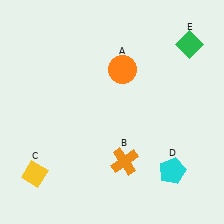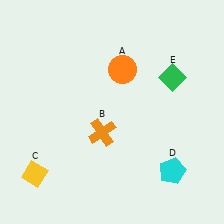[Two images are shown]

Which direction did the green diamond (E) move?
The green diamond (E) moved down.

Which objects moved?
The objects that moved are: the orange cross (B), the green diamond (E).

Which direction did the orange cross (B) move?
The orange cross (B) moved up.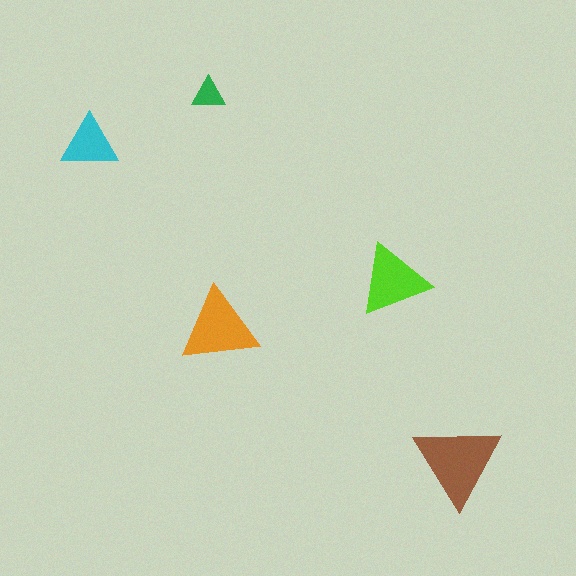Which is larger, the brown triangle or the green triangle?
The brown one.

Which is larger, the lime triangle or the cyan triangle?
The lime one.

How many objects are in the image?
There are 5 objects in the image.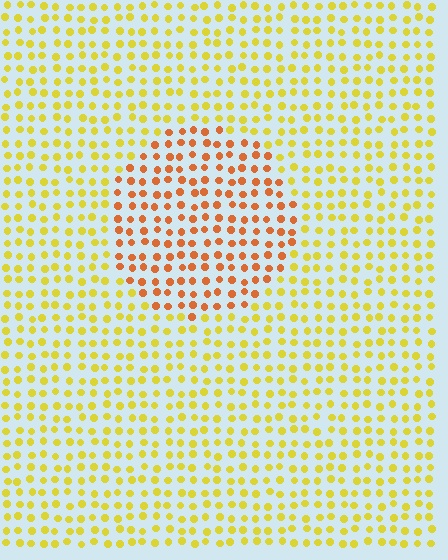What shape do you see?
I see a circle.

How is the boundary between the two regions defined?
The boundary is defined purely by a slight shift in hue (about 38 degrees). Spacing, size, and orientation are identical on both sides.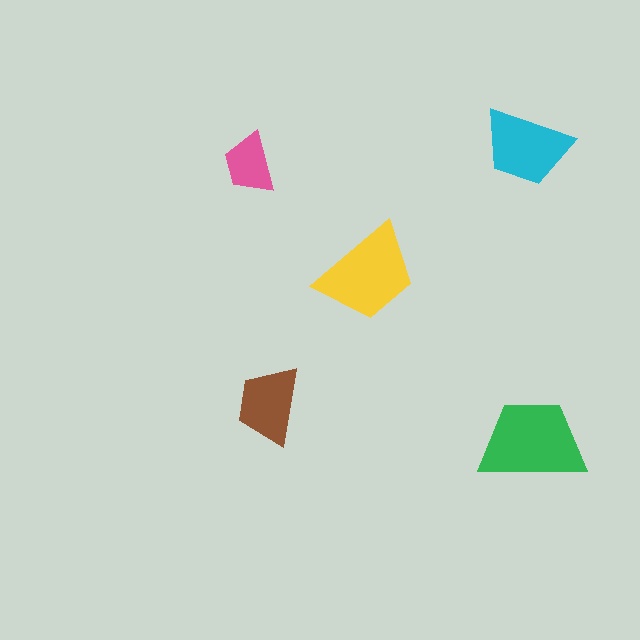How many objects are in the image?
There are 5 objects in the image.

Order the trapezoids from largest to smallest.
the green one, the yellow one, the cyan one, the brown one, the pink one.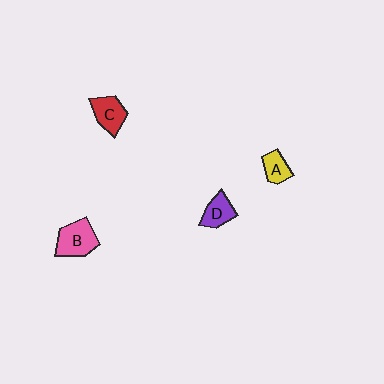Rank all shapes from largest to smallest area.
From largest to smallest: B (pink), C (red), D (purple), A (yellow).